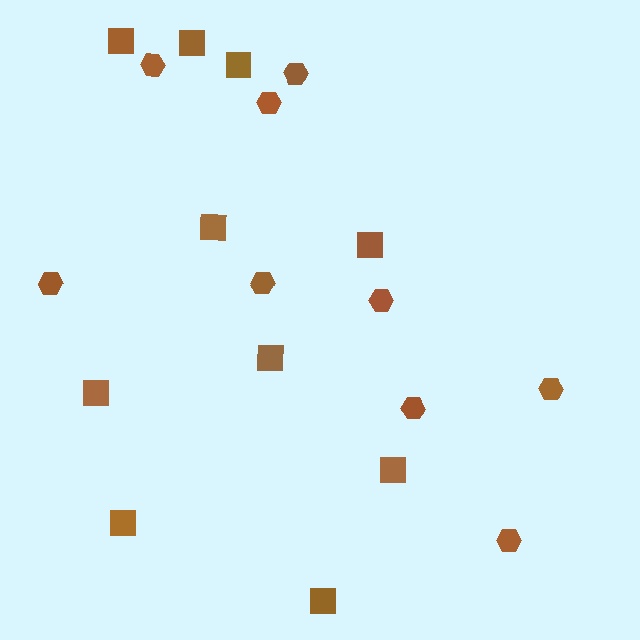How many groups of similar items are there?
There are 2 groups: one group of squares (10) and one group of hexagons (9).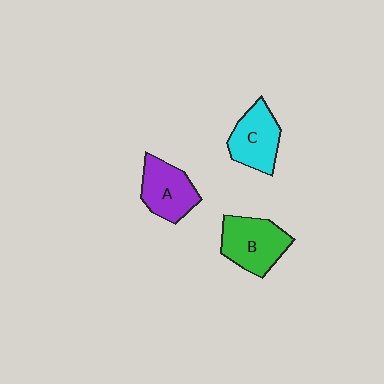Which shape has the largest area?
Shape B (green).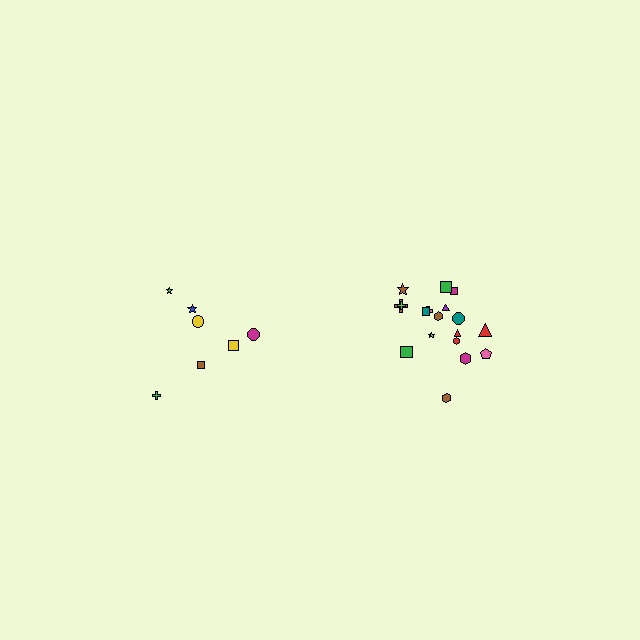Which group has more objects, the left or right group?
The right group.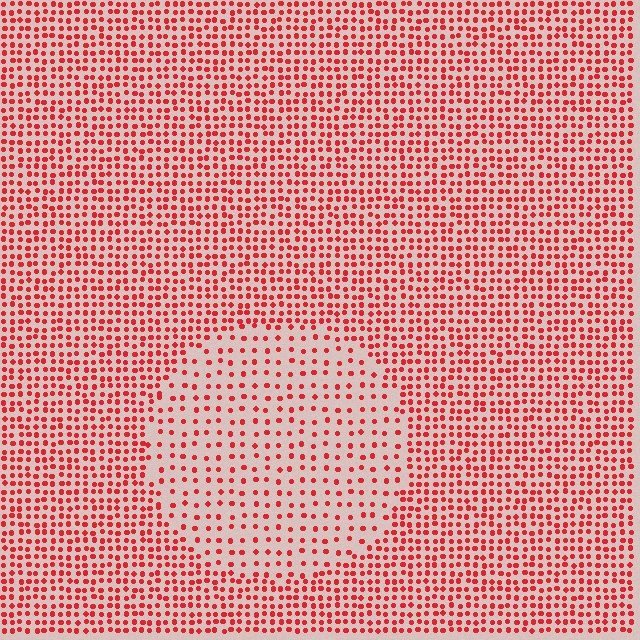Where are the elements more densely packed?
The elements are more densely packed outside the circle boundary.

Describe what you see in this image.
The image contains small red elements arranged at two different densities. A circle-shaped region is visible where the elements are less densely packed than the surrounding area.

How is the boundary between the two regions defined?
The boundary is defined by a change in element density (approximately 2.1x ratio). All elements are the same color, size, and shape.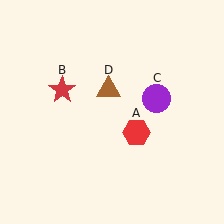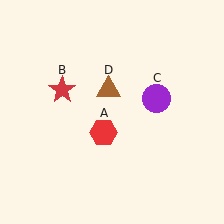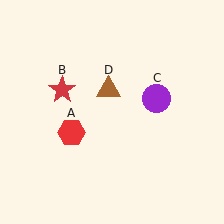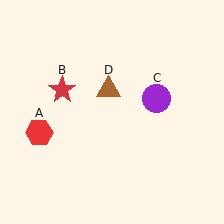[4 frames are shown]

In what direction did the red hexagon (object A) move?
The red hexagon (object A) moved left.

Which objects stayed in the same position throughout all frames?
Red star (object B) and purple circle (object C) and brown triangle (object D) remained stationary.